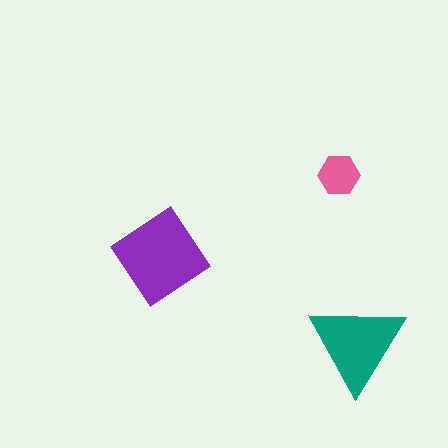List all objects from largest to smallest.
The purple diamond, the teal triangle, the pink hexagon.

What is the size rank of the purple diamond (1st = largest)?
1st.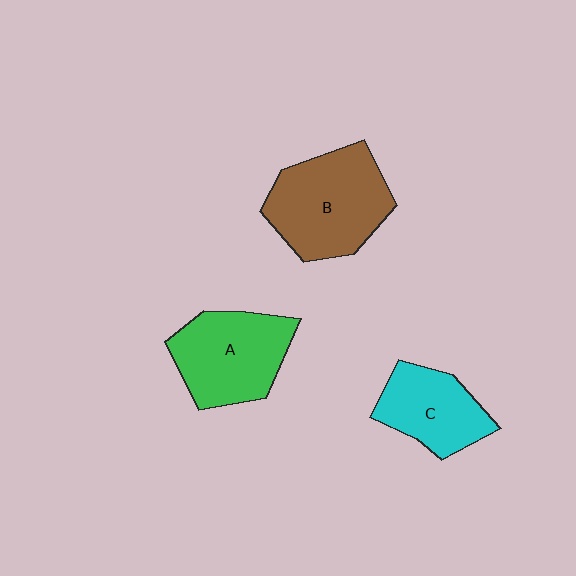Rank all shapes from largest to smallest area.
From largest to smallest: B (brown), A (green), C (cyan).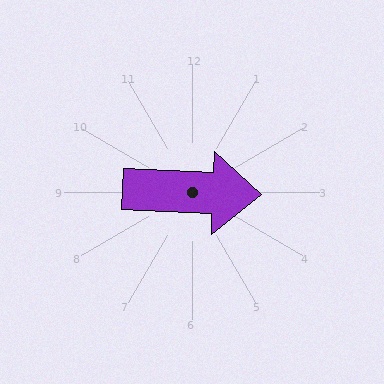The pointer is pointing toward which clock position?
Roughly 3 o'clock.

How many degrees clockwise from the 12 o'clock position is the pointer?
Approximately 92 degrees.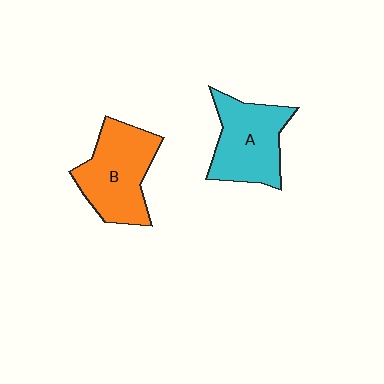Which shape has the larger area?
Shape B (orange).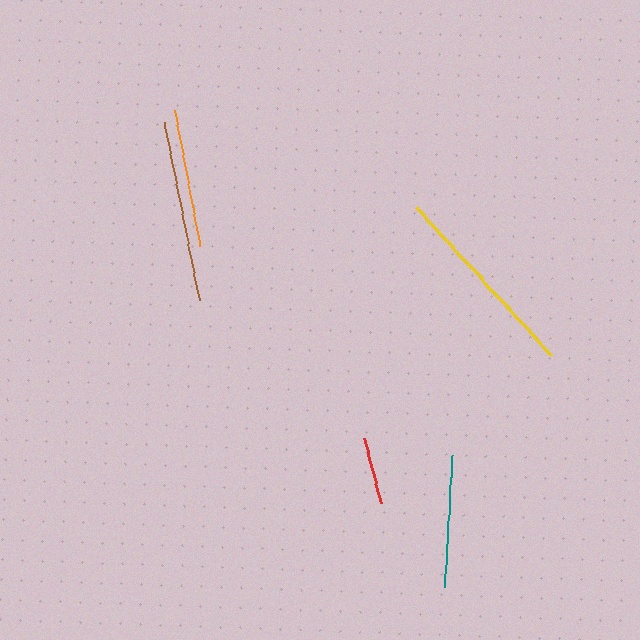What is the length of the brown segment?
The brown segment is approximately 182 pixels long.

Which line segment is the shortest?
The red line is the shortest at approximately 67 pixels.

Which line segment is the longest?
The yellow line is the longest at approximately 200 pixels.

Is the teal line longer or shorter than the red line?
The teal line is longer than the red line.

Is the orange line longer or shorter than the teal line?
The orange line is longer than the teal line.